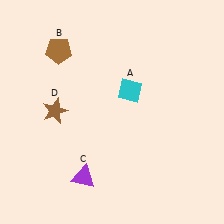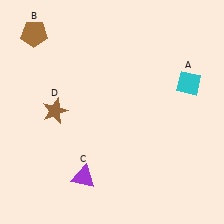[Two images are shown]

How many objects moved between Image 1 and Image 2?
2 objects moved between the two images.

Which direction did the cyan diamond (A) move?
The cyan diamond (A) moved right.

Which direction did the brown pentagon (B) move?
The brown pentagon (B) moved left.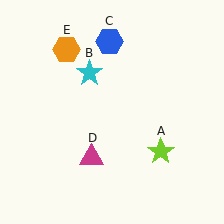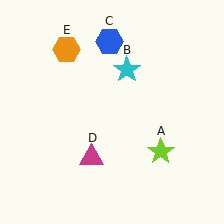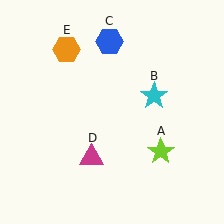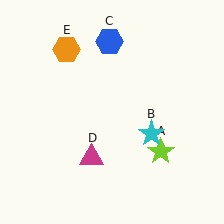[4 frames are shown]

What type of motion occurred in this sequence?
The cyan star (object B) rotated clockwise around the center of the scene.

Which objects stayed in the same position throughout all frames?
Lime star (object A) and blue hexagon (object C) and magenta triangle (object D) and orange hexagon (object E) remained stationary.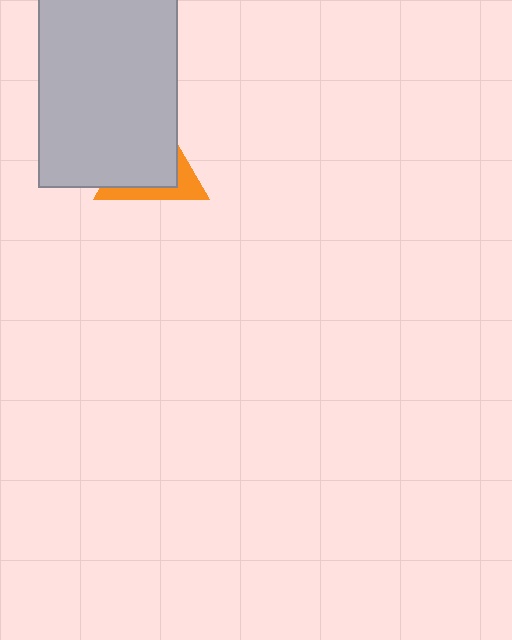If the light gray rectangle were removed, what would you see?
You would see the complete orange triangle.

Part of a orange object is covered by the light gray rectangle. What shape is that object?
It is a triangle.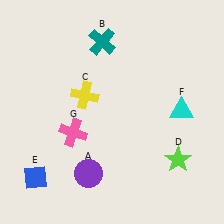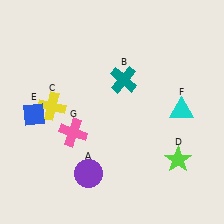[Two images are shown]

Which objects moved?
The objects that moved are: the teal cross (B), the yellow cross (C), the blue diamond (E).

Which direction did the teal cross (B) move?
The teal cross (B) moved down.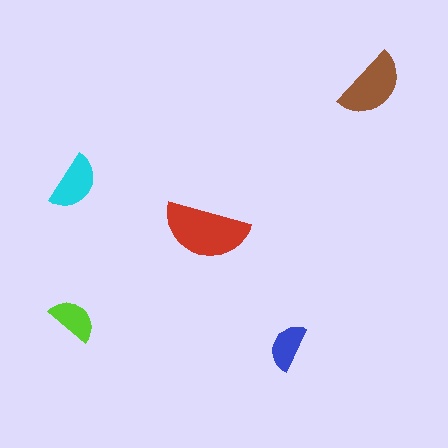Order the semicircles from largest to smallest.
the red one, the brown one, the cyan one, the lime one, the blue one.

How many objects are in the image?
There are 5 objects in the image.